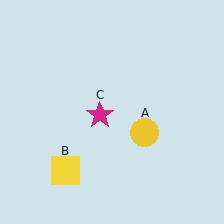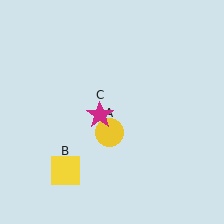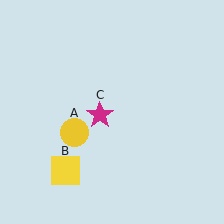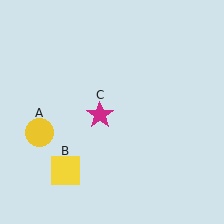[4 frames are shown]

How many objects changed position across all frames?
1 object changed position: yellow circle (object A).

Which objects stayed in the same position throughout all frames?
Yellow square (object B) and magenta star (object C) remained stationary.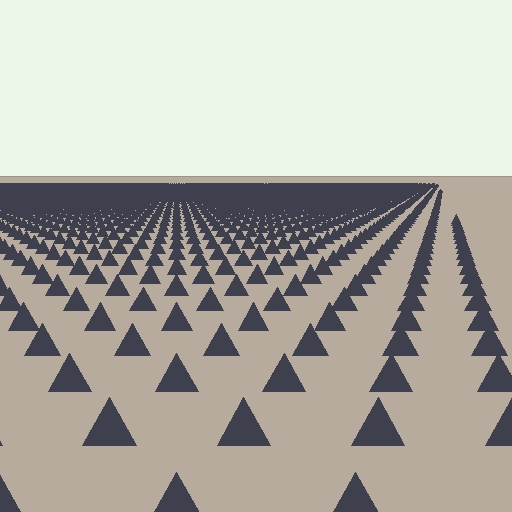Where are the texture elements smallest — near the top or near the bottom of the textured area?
Near the top.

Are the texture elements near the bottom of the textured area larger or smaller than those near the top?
Larger. Near the bottom, elements are closer to the viewer and appear at a bigger on-screen size.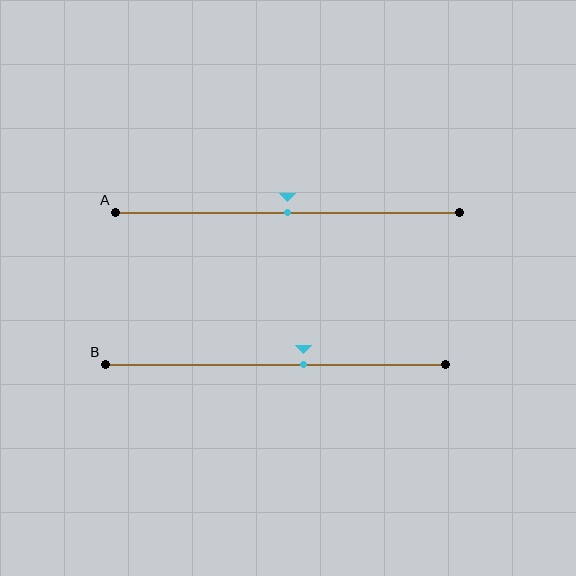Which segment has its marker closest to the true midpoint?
Segment A has its marker closest to the true midpoint.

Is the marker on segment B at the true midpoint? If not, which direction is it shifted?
No, the marker on segment B is shifted to the right by about 8% of the segment length.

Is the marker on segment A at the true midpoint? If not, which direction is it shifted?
Yes, the marker on segment A is at the true midpoint.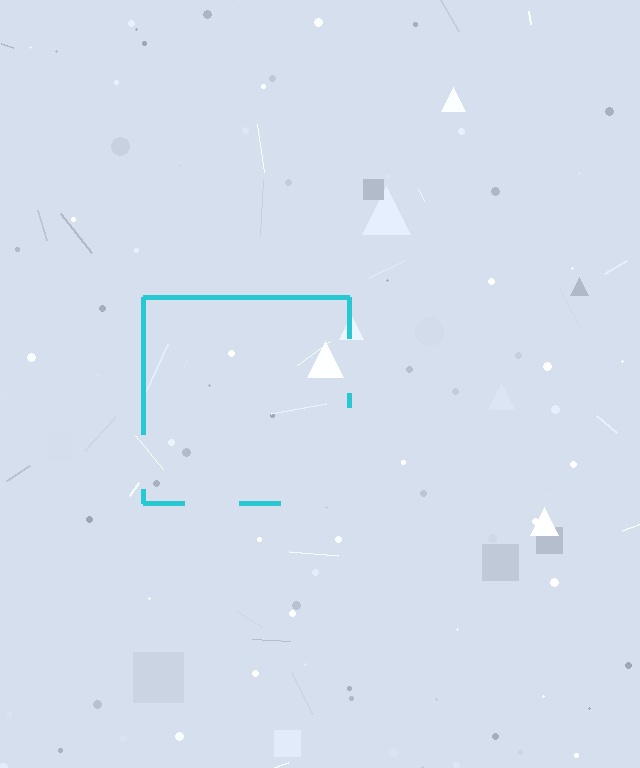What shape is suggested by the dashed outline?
The dashed outline suggests a square.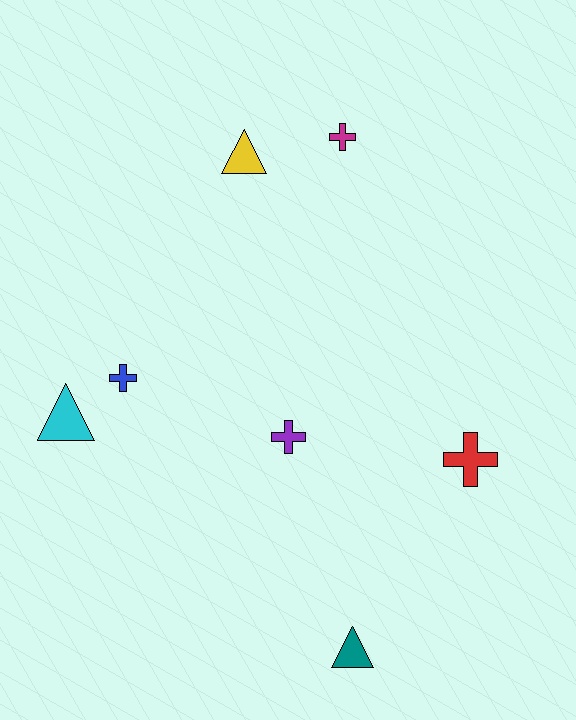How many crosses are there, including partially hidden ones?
There are 4 crosses.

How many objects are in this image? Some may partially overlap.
There are 7 objects.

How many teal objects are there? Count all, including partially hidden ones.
There is 1 teal object.